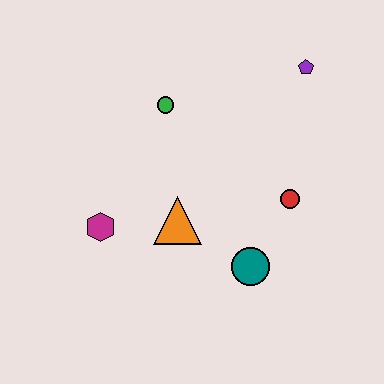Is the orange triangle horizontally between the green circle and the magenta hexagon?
No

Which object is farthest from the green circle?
The teal circle is farthest from the green circle.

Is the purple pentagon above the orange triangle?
Yes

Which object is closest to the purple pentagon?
The red circle is closest to the purple pentagon.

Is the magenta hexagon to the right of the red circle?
No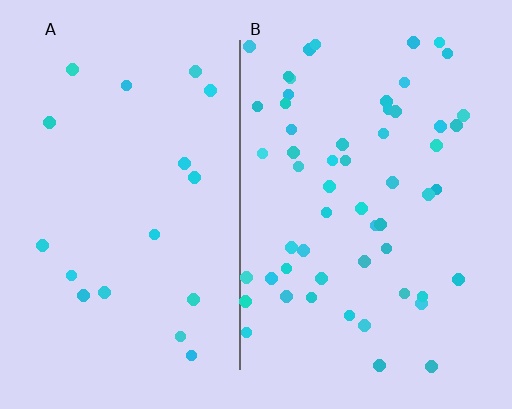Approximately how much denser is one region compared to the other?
Approximately 3.1× — region B over region A.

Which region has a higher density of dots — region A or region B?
B (the right).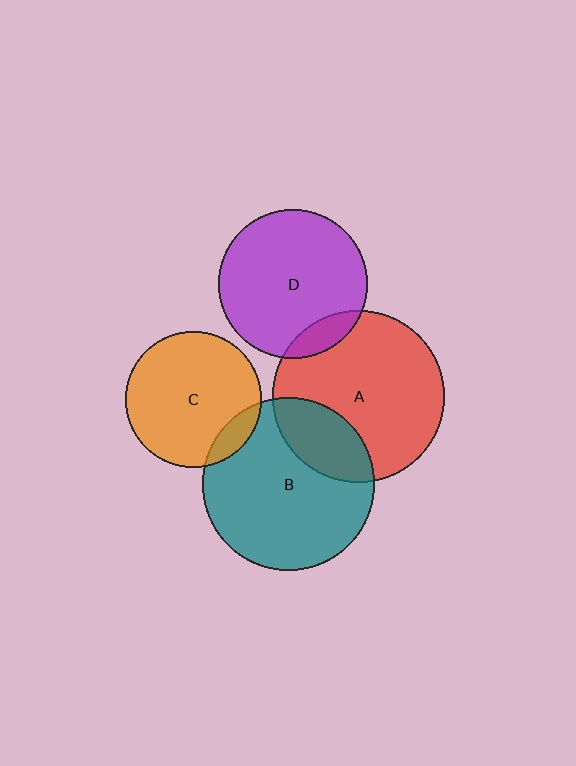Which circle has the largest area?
Circle A (red).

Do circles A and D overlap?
Yes.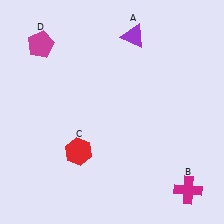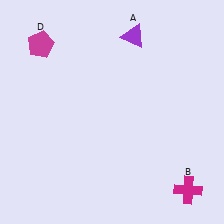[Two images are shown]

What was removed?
The red hexagon (C) was removed in Image 2.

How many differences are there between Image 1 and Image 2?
There is 1 difference between the two images.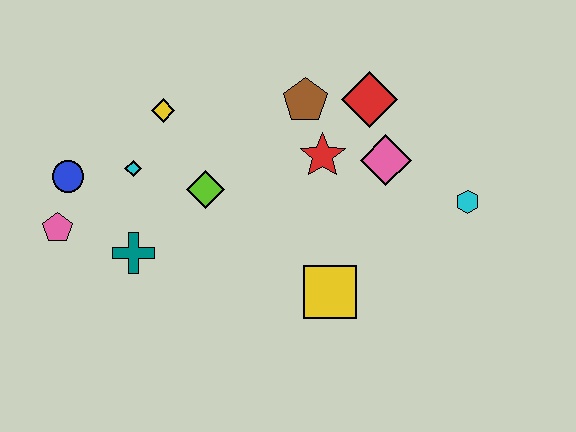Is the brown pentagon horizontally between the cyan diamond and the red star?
Yes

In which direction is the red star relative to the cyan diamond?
The red star is to the right of the cyan diamond.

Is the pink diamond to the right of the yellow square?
Yes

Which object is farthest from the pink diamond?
The pink pentagon is farthest from the pink diamond.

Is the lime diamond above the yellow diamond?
No